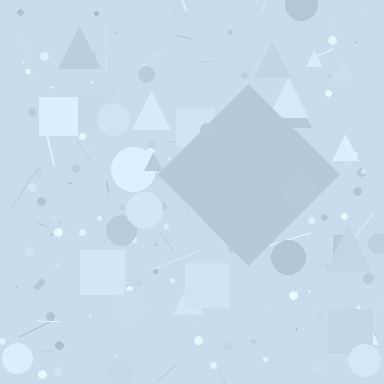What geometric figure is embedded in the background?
A diamond is embedded in the background.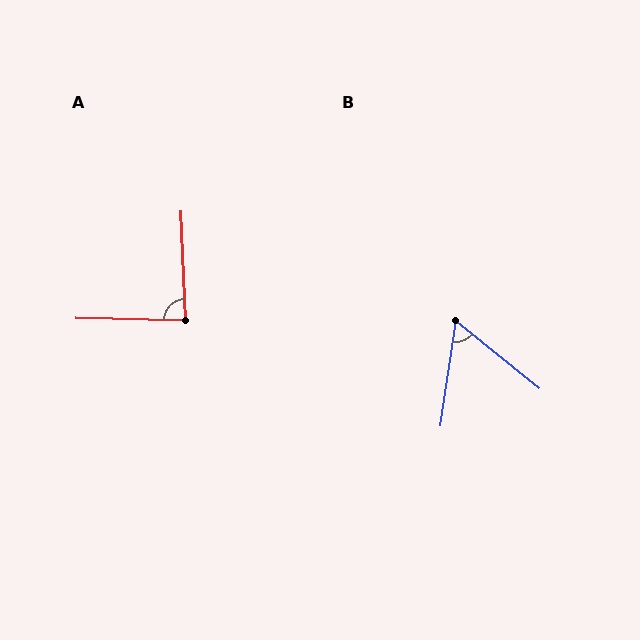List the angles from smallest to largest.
B (59°), A (86°).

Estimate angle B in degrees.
Approximately 59 degrees.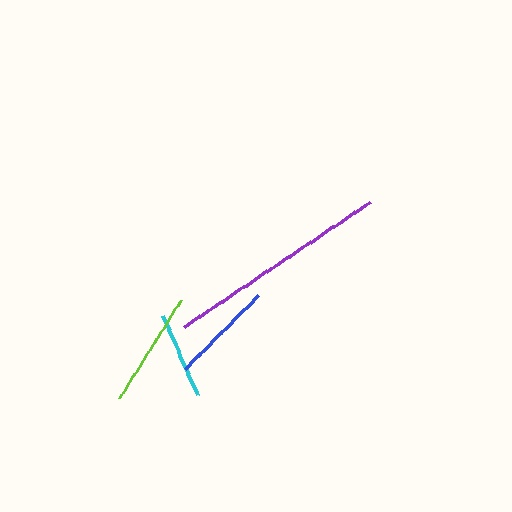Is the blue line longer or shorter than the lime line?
The lime line is longer than the blue line.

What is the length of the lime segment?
The lime segment is approximately 116 pixels long.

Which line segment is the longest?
The purple line is the longest at approximately 223 pixels.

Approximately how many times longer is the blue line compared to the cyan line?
The blue line is approximately 1.2 times the length of the cyan line.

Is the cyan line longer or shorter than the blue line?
The blue line is longer than the cyan line.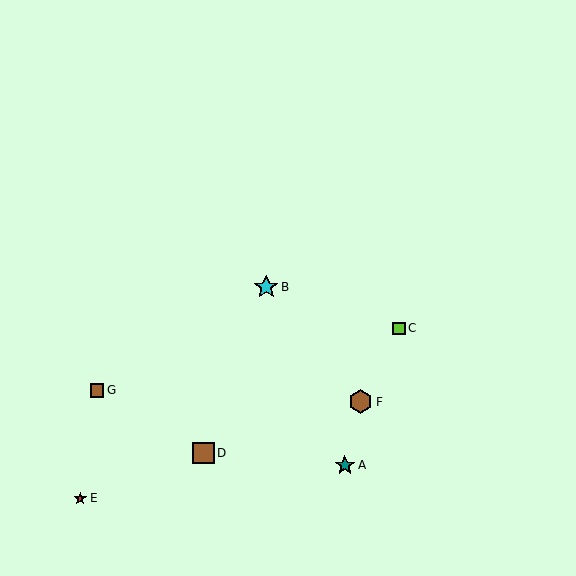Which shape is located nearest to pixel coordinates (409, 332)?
The lime square (labeled C) at (399, 328) is nearest to that location.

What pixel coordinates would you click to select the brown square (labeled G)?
Click at (97, 390) to select the brown square G.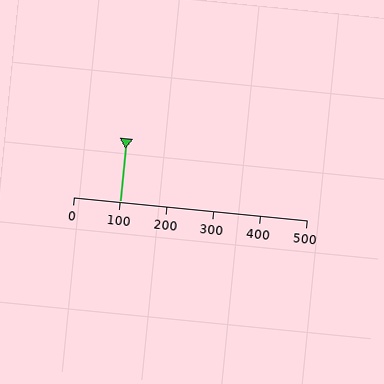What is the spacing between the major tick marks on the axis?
The major ticks are spaced 100 apart.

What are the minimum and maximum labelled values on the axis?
The axis runs from 0 to 500.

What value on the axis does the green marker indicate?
The marker indicates approximately 100.